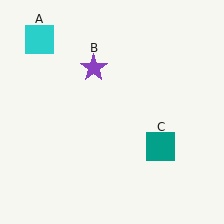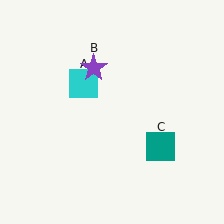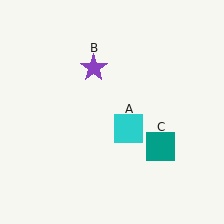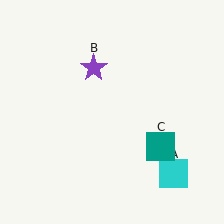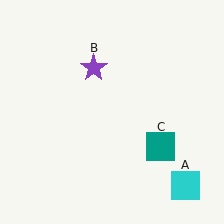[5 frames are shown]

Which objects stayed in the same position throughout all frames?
Purple star (object B) and teal square (object C) remained stationary.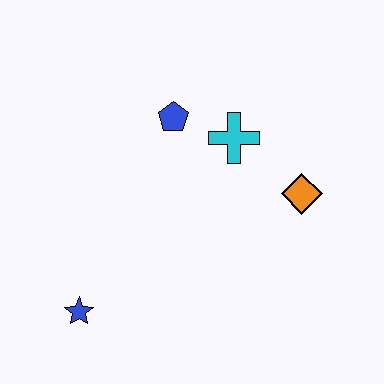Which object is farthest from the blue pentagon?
The blue star is farthest from the blue pentagon.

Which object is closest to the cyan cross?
The blue pentagon is closest to the cyan cross.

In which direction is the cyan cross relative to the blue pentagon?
The cyan cross is to the right of the blue pentagon.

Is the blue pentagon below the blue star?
No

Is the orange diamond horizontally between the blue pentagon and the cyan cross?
No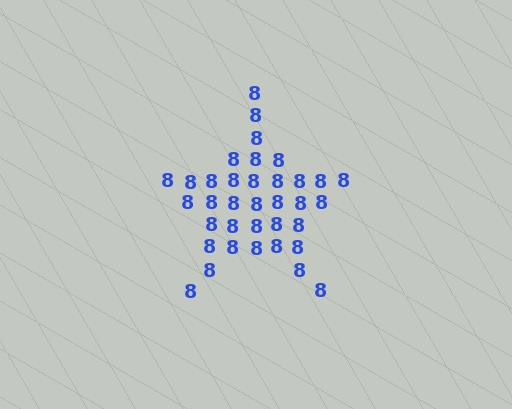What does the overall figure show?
The overall figure shows a star.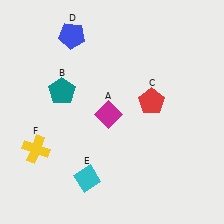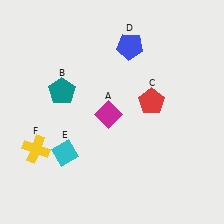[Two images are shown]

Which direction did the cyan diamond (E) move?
The cyan diamond (E) moved up.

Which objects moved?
The objects that moved are: the blue pentagon (D), the cyan diamond (E).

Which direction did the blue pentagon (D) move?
The blue pentagon (D) moved right.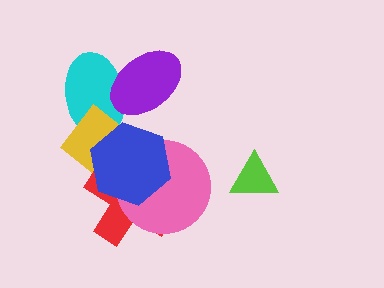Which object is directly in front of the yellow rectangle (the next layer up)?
The red cross is directly in front of the yellow rectangle.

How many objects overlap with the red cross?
3 objects overlap with the red cross.